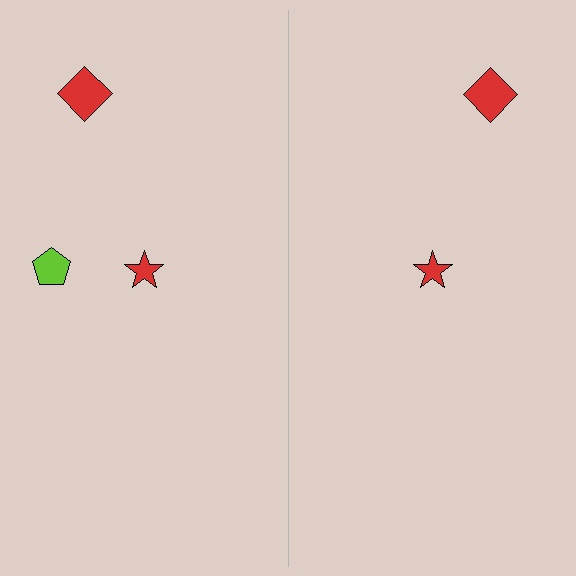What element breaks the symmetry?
A lime pentagon is missing from the right side.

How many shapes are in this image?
There are 5 shapes in this image.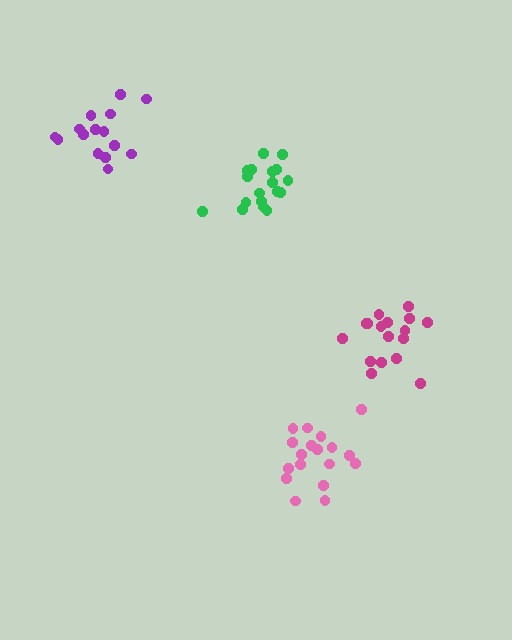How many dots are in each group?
Group 1: 17 dots, Group 2: 18 dots, Group 3: 18 dots, Group 4: 15 dots (68 total).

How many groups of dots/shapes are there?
There are 4 groups.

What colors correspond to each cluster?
The clusters are colored: magenta, green, pink, purple.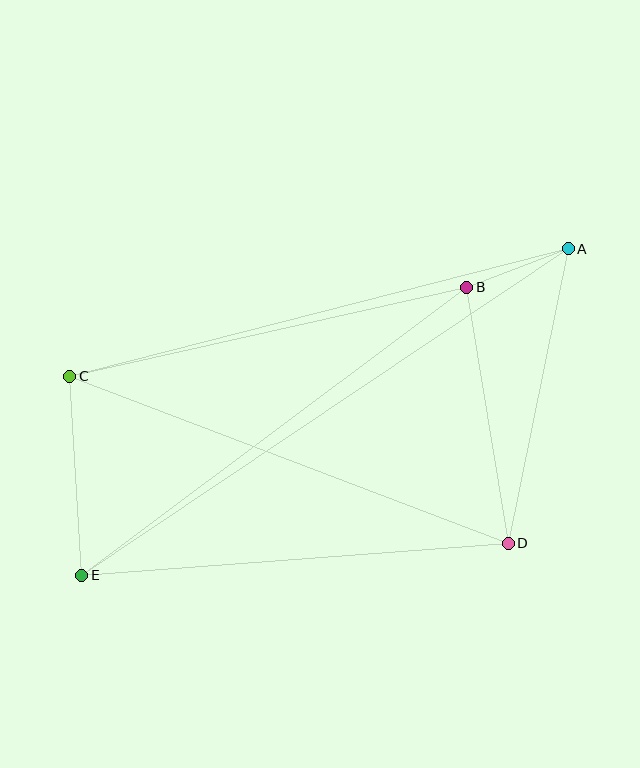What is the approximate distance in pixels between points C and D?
The distance between C and D is approximately 470 pixels.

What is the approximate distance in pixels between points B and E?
The distance between B and E is approximately 481 pixels.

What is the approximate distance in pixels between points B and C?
The distance between B and C is approximately 407 pixels.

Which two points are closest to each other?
Points A and B are closest to each other.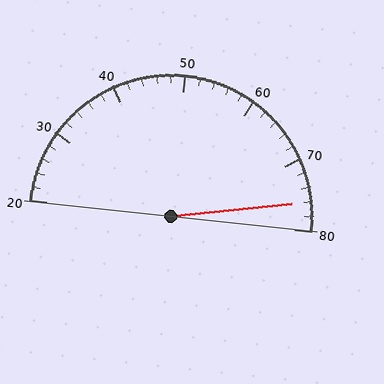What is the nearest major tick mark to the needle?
The nearest major tick mark is 80.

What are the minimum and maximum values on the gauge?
The gauge ranges from 20 to 80.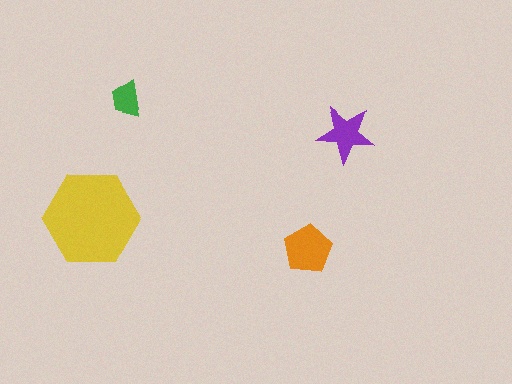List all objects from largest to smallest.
The yellow hexagon, the orange pentagon, the purple star, the green trapezoid.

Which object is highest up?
The green trapezoid is topmost.